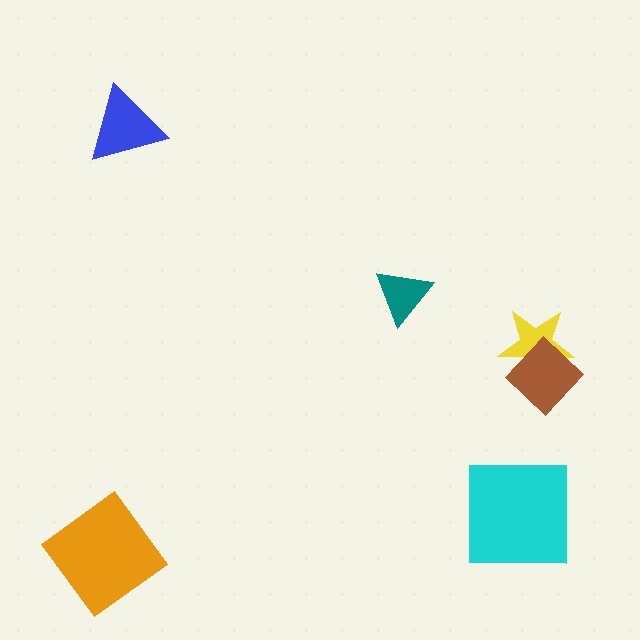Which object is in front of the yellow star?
The brown diamond is in front of the yellow star.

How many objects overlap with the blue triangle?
0 objects overlap with the blue triangle.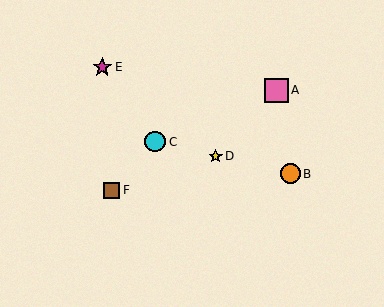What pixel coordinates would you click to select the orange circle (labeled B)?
Click at (290, 174) to select the orange circle B.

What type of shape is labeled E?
Shape E is a magenta star.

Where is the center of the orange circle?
The center of the orange circle is at (290, 174).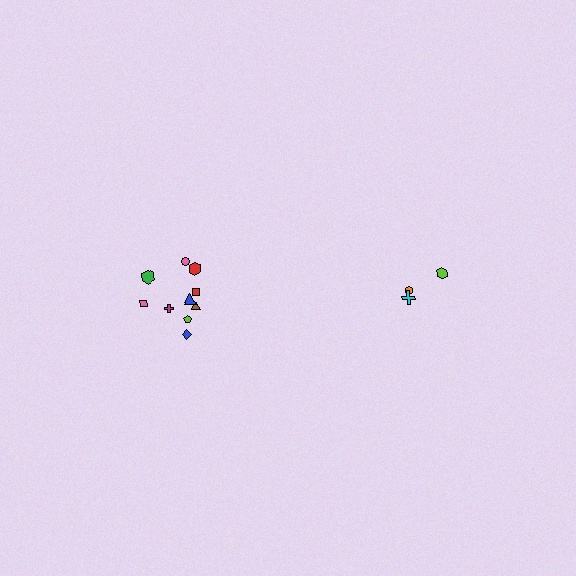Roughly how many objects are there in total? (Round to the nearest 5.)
Roughly 15 objects in total.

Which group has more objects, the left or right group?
The left group.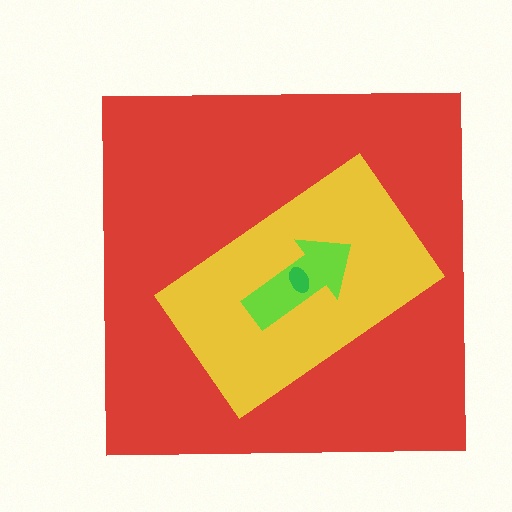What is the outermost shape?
The red square.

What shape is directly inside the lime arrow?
The green ellipse.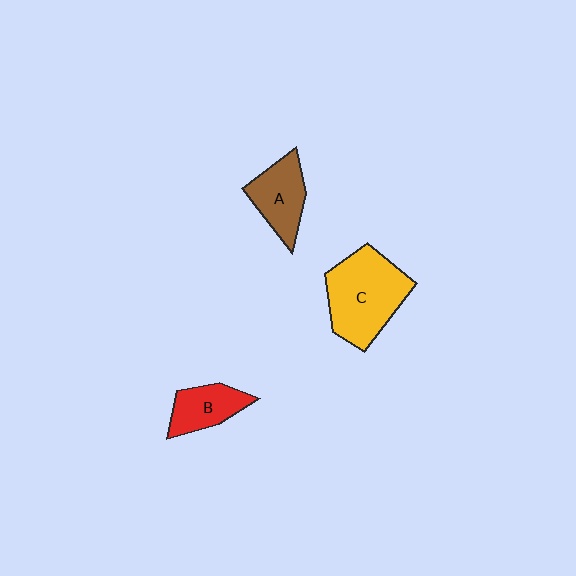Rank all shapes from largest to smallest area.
From largest to smallest: C (yellow), A (brown), B (red).